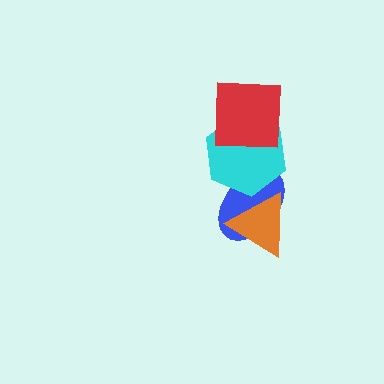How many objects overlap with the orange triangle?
2 objects overlap with the orange triangle.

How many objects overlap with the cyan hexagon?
3 objects overlap with the cyan hexagon.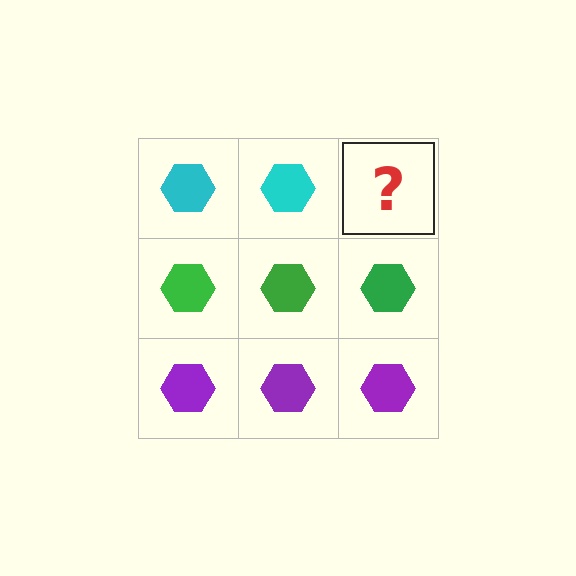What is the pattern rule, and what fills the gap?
The rule is that each row has a consistent color. The gap should be filled with a cyan hexagon.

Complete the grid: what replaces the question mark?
The question mark should be replaced with a cyan hexagon.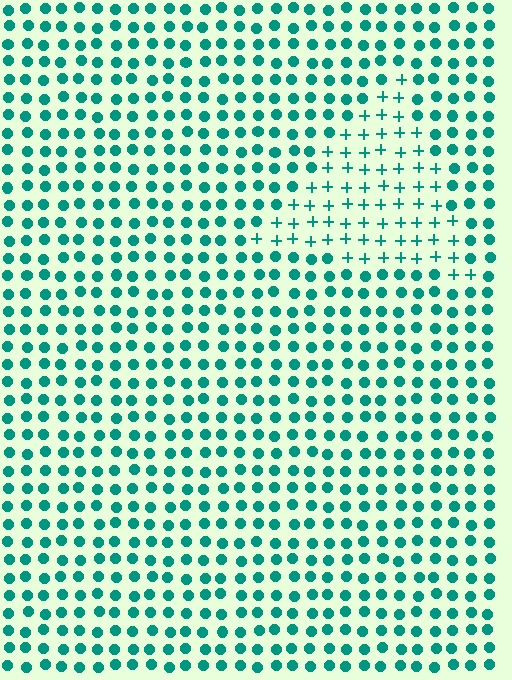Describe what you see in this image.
The image is filled with small teal elements arranged in a uniform grid. A triangle-shaped region contains plus signs, while the surrounding area contains circles. The boundary is defined purely by the change in element shape.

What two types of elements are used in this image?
The image uses plus signs inside the triangle region and circles outside it.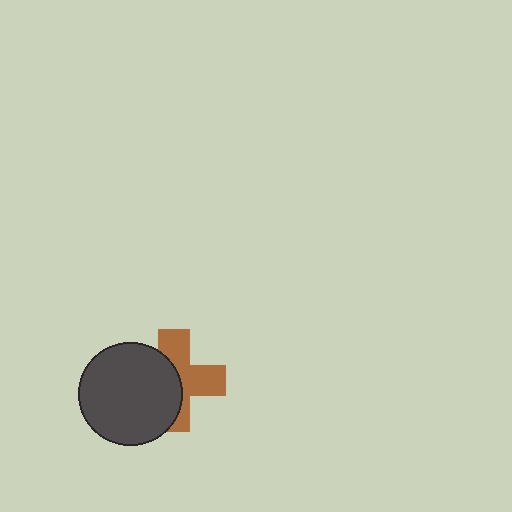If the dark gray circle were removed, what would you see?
You would see the complete brown cross.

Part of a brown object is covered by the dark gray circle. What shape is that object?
It is a cross.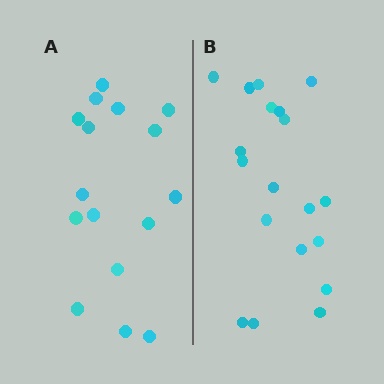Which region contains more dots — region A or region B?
Region B (the right region) has more dots.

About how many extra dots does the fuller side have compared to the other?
Region B has just a few more — roughly 2 or 3 more dots than region A.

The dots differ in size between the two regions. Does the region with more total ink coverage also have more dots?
No. Region A has more total ink coverage because its dots are larger, but region B actually contains more individual dots. Total area can be misleading — the number of items is what matters here.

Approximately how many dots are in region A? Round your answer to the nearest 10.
About 20 dots. (The exact count is 16, which rounds to 20.)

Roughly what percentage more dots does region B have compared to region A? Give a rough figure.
About 20% more.